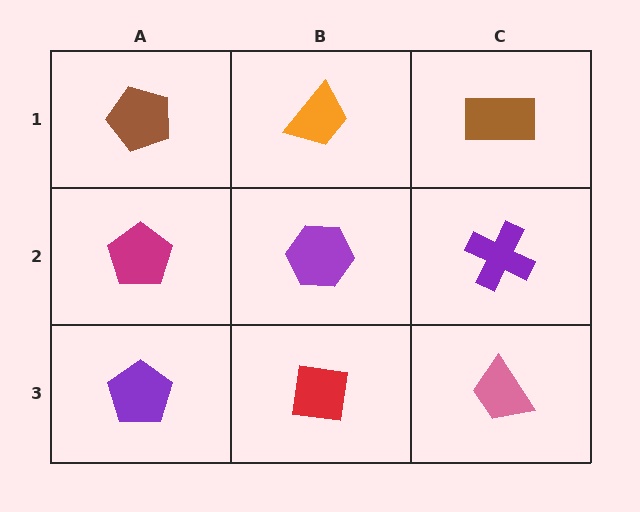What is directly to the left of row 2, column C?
A purple hexagon.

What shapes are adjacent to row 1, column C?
A purple cross (row 2, column C), an orange trapezoid (row 1, column B).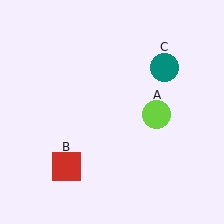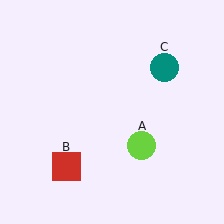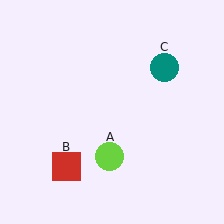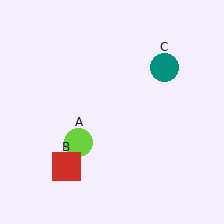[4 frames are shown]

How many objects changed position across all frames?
1 object changed position: lime circle (object A).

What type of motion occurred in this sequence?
The lime circle (object A) rotated clockwise around the center of the scene.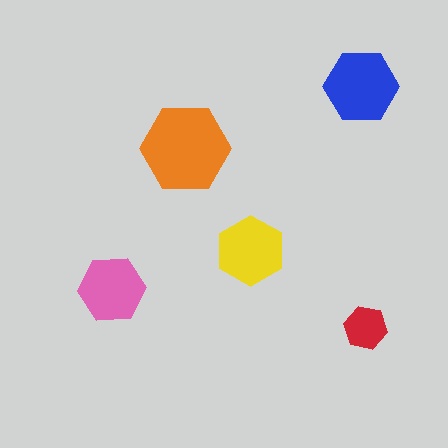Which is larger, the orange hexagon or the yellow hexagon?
The orange one.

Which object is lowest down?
The red hexagon is bottommost.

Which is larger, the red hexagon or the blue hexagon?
The blue one.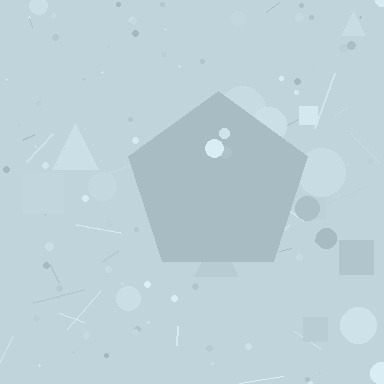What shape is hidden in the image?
A pentagon is hidden in the image.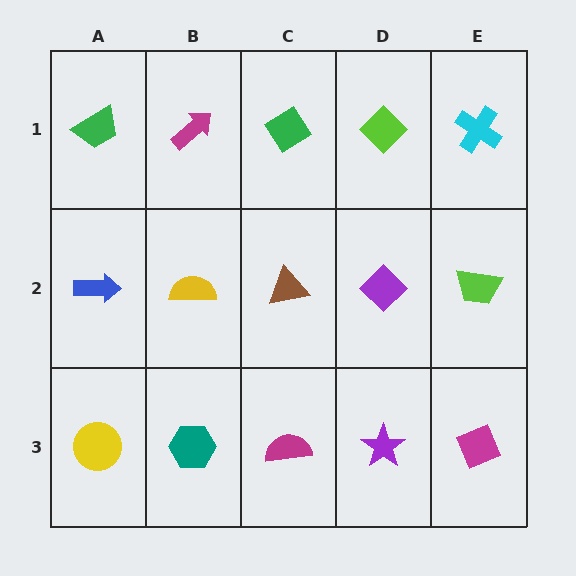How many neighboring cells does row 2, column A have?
3.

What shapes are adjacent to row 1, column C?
A brown triangle (row 2, column C), a magenta arrow (row 1, column B), a lime diamond (row 1, column D).